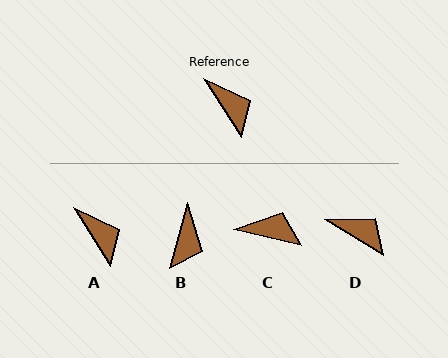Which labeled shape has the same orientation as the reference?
A.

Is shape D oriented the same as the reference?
No, it is off by about 26 degrees.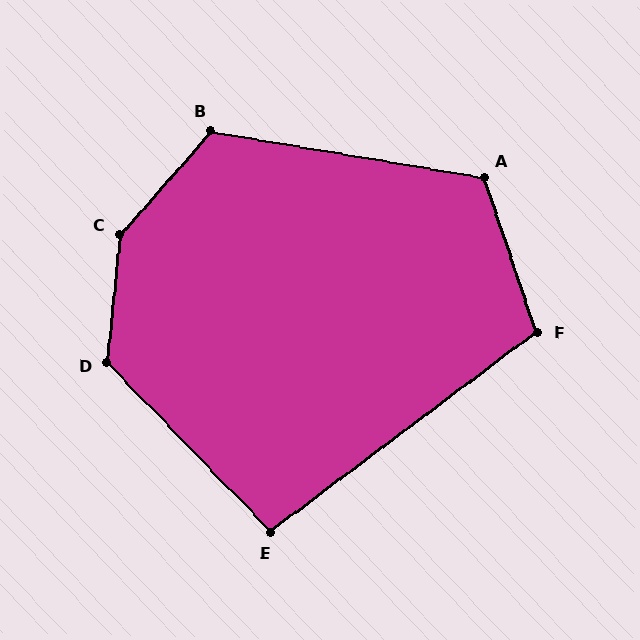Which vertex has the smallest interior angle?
E, at approximately 97 degrees.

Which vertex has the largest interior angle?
C, at approximately 144 degrees.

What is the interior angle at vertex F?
Approximately 108 degrees (obtuse).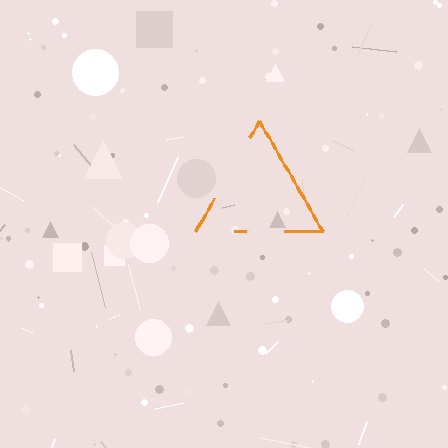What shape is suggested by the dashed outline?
The dashed outline suggests a triangle.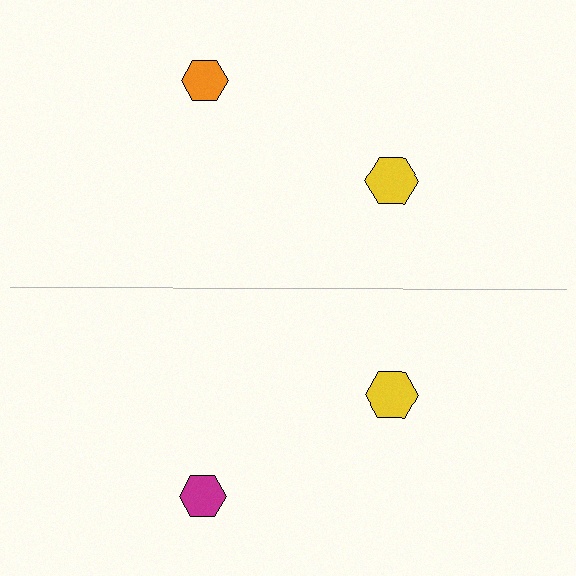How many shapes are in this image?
There are 4 shapes in this image.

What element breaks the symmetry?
The magenta hexagon on the bottom side breaks the symmetry — its mirror counterpart is orange.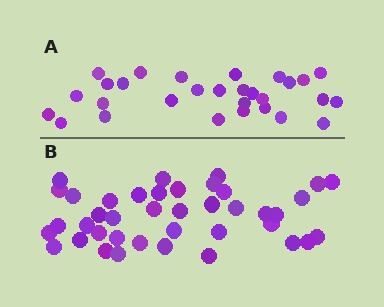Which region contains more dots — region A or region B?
Region B (the bottom region) has more dots.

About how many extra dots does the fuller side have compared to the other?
Region B has roughly 12 or so more dots than region A.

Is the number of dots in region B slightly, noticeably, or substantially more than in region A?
Region B has noticeably more, but not dramatically so. The ratio is roughly 1.4 to 1.